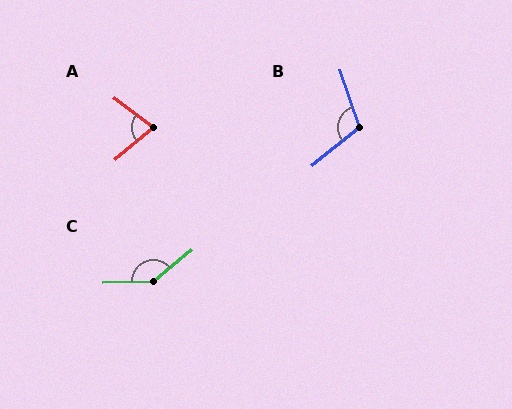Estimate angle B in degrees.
Approximately 110 degrees.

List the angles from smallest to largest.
A (77°), B (110°), C (140°).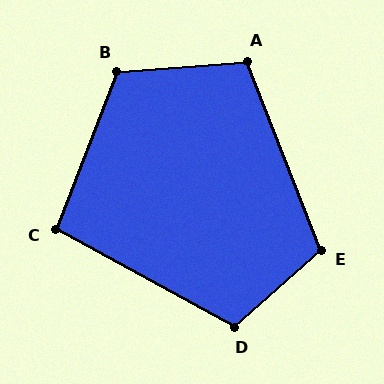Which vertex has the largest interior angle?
B, at approximately 116 degrees.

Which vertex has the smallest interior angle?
C, at approximately 97 degrees.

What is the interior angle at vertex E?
Approximately 110 degrees (obtuse).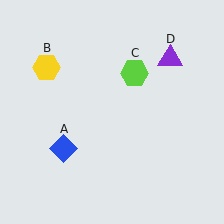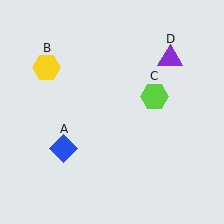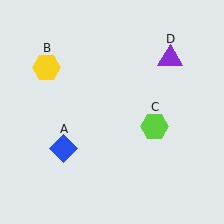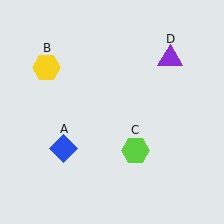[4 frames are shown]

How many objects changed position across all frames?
1 object changed position: lime hexagon (object C).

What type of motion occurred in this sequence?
The lime hexagon (object C) rotated clockwise around the center of the scene.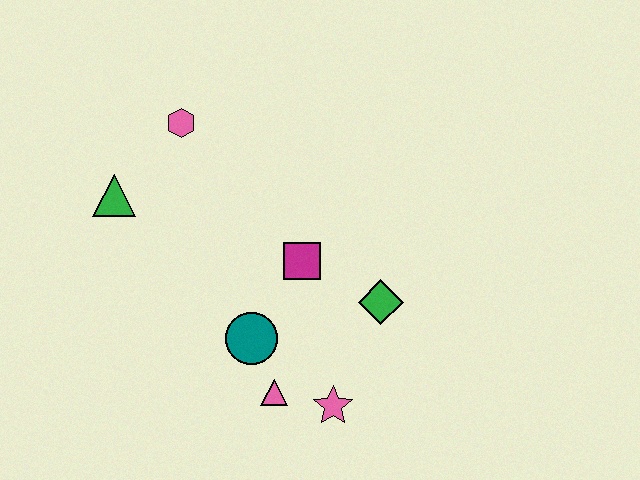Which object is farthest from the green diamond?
The green triangle is farthest from the green diamond.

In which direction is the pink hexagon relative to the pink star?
The pink hexagon is above the pink star.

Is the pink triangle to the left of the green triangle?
No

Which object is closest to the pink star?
The pink triangle is closest to the pink star.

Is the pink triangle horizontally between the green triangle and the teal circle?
No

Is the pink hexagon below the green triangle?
No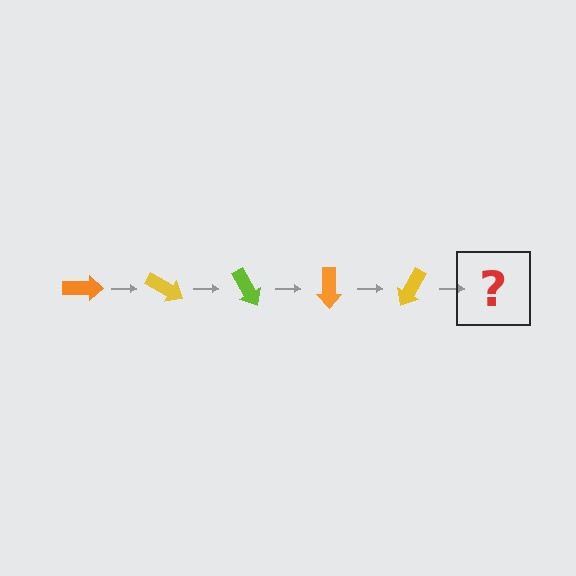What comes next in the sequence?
The next element should be a lime arrow, rotated 150 degrees from the start.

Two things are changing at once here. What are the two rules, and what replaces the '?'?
The two rules are that it rotates 30 degrees each step and the color cycles through orange, yellow, and lime. The '?' should be a lime arrow, rotated 150 degrees from the start.